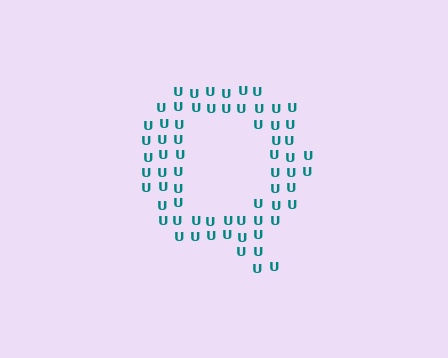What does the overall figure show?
The overall figure shows the letter Q.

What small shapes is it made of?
It is made of small letter U's.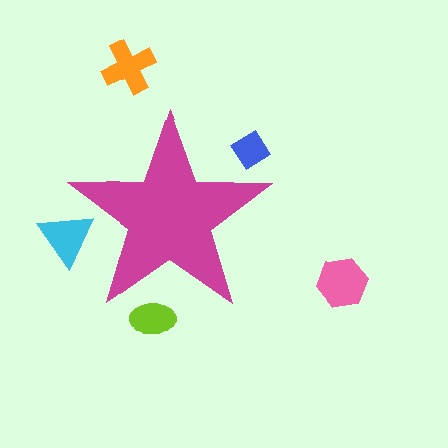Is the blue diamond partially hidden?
Yes, the blue diamond is partially hidden behind the magenta star.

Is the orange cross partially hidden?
No, the orange cross is fully visible.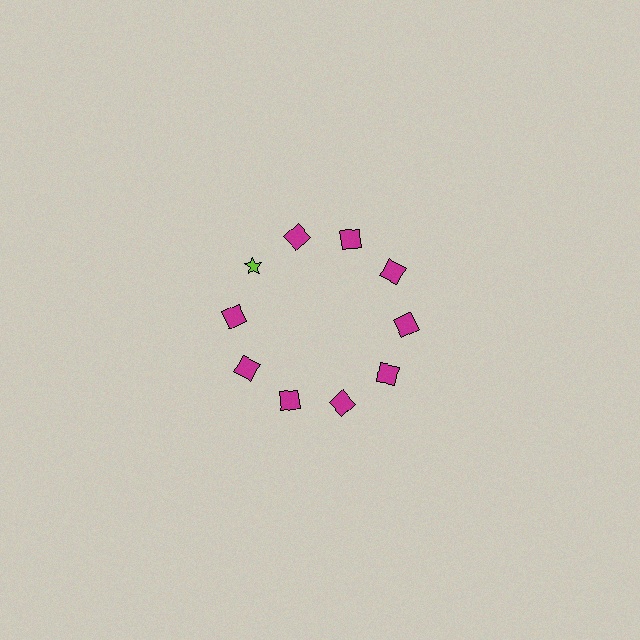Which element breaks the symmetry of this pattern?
The lime star at roughly the 10 o'clock position breaks the symmetry. All other shapes are magenta squares.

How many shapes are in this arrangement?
There are 10 shapes arranged in a ring pattern.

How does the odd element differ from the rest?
It differs in both color (lime instead of magenta) and shape (star instead of square).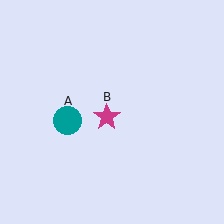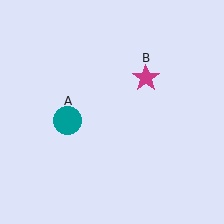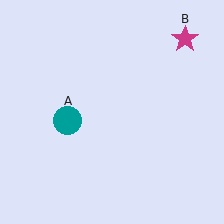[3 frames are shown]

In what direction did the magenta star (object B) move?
The magenta star (object B) moved up and to the right.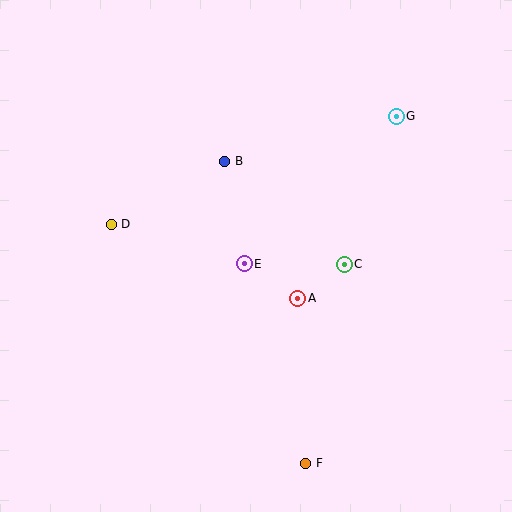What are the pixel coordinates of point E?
Point E is at (244, 264).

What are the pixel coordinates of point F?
Point F is at (306, 463).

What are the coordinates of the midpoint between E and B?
The midpoint between E and B is at (234, 213).